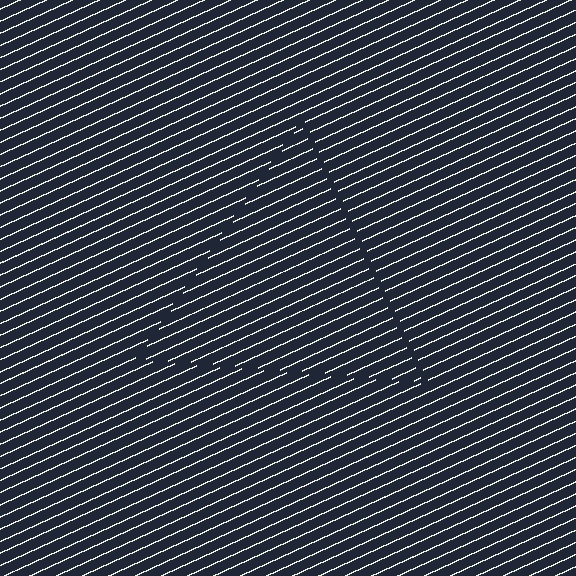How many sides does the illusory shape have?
3 sides — the line-ends trace a triangle.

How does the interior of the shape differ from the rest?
The interior of the shape contains the same grating, shifted by half a period — the contour is defined by the phase discontinuity where line-ends from the inner and outer gratings abut.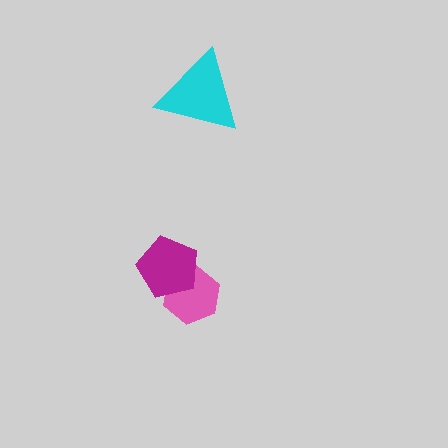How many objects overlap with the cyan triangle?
0 objects overlap with the cyan triangle.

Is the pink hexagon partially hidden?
Yes, it is partially covered by another shape.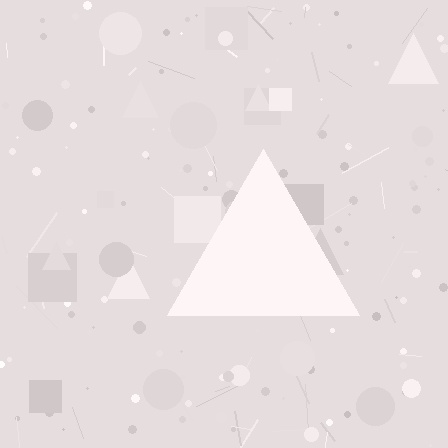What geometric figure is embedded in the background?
A triangle is embedded in the background.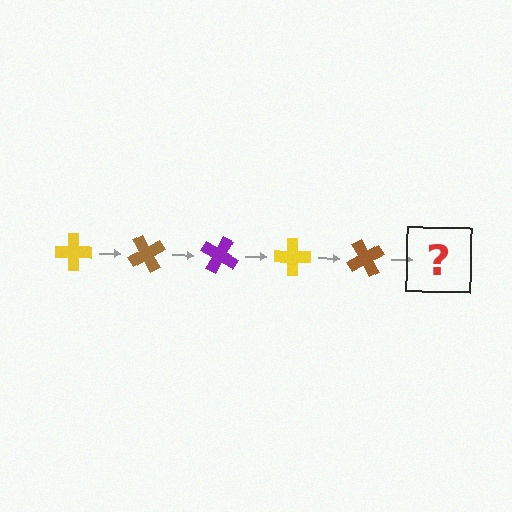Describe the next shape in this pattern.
It should be a purple cross, rotated 300 degrees from the start.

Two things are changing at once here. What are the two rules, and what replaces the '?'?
The two rules are that it rotates 60 degrees each step and the color cycles through yellow, brown, and purple. The '?' should be a purple cross, rotated 300 degrees from the start.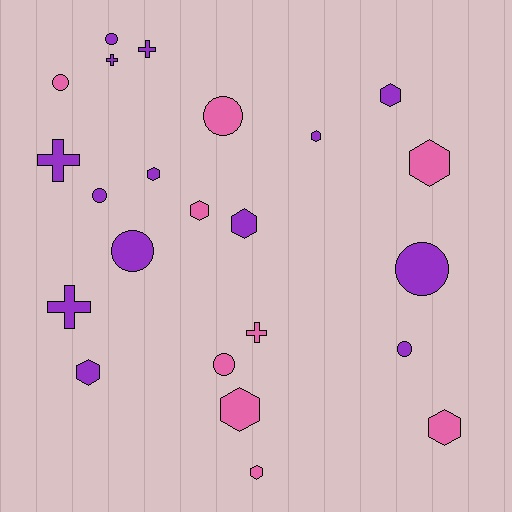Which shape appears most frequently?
Hexagon, with 10 objects.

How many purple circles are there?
There are 5 purple circles.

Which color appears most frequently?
Purple, with 14 objects.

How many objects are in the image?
There are 23 objects.